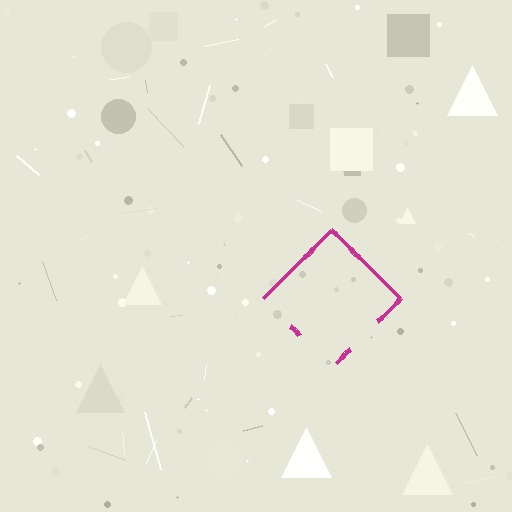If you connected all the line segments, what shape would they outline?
They would outline a diamond.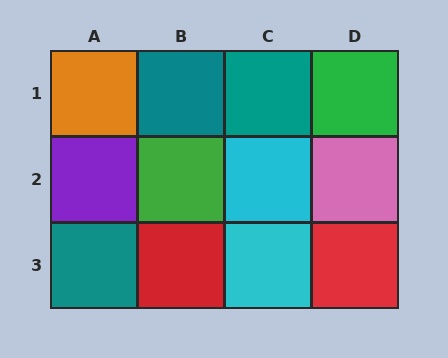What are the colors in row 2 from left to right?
Purple, green, cyan, pink.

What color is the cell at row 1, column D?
Green.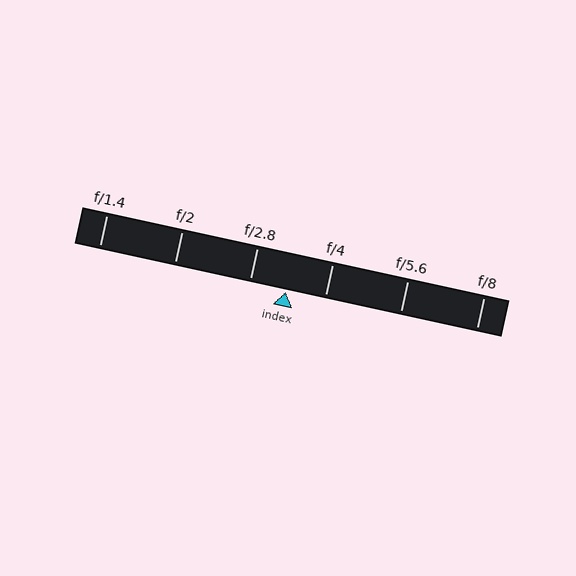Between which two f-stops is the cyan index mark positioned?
The index mark is between f/2.8 and f/4.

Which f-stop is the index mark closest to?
The index mark is closest to f/2.8.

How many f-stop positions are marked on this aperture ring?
There are 6 f-stop positions marked.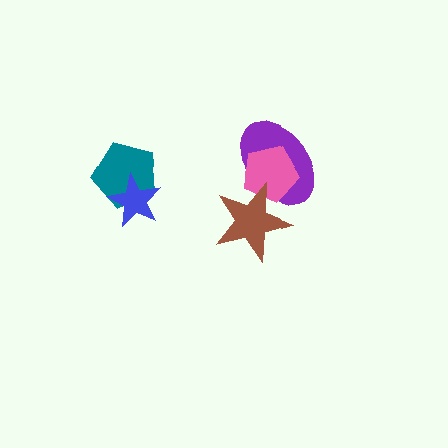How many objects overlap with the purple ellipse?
2 objects overlap with the purple ellipse.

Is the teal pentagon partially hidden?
Yes, it is partially covered by another shape.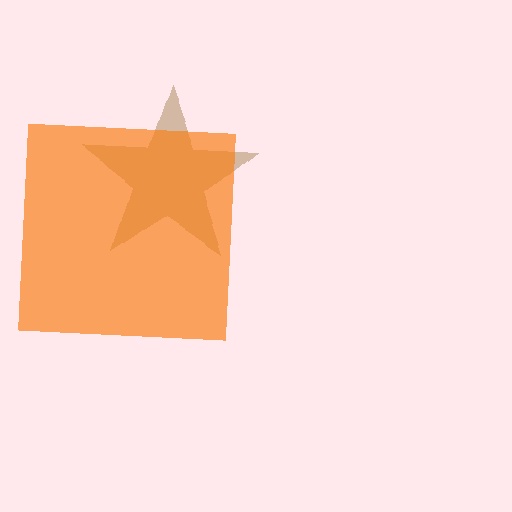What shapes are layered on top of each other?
The layered shapes are: a brown star, an orange square.